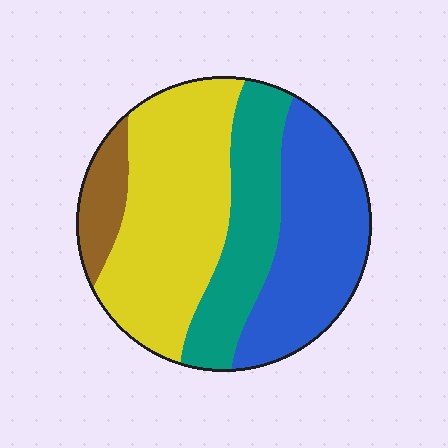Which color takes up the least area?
Brown, at roughly 10%.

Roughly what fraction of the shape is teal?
Teal takes up between a sixth and a third of the shape.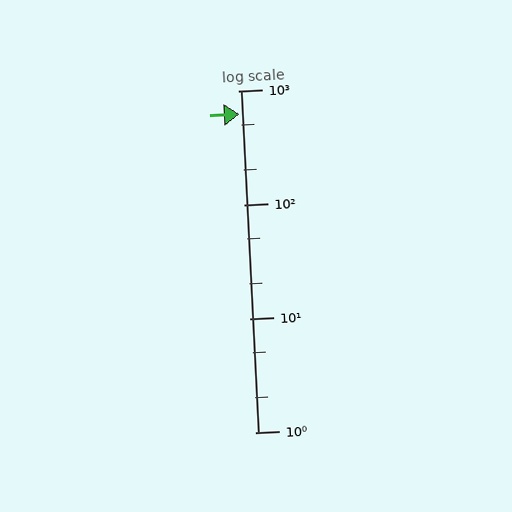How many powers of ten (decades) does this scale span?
The scale spans 3 decades, from 1 to 1000.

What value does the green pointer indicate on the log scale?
The pointer indicates approximately 620.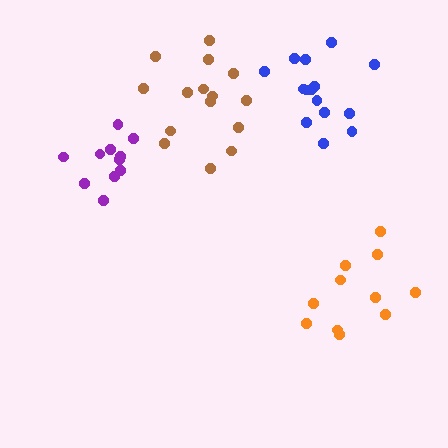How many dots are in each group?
Group 1: 11 dots, Group 2: 15 dots, Group 3: 15 dots, Group 4: 11 dots (52 total).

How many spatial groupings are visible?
There are 4 spatial groupings.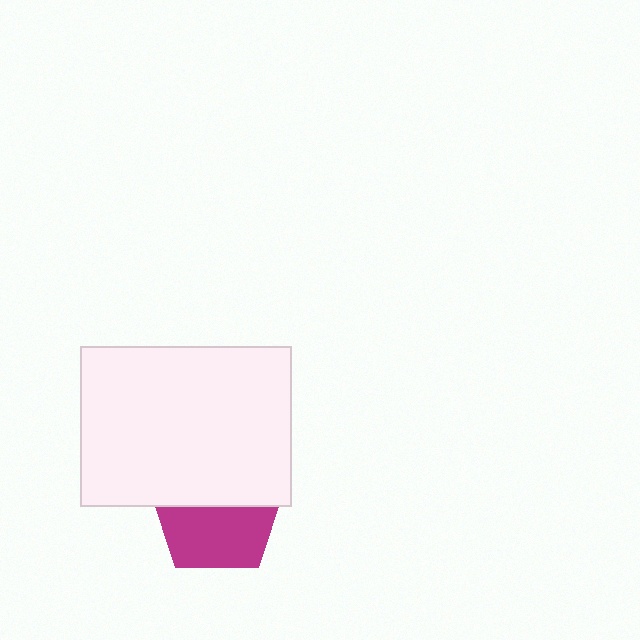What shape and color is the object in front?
The object in front is a white rectangle.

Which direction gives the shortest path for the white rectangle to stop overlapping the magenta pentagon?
Moving up gives the shortest separation.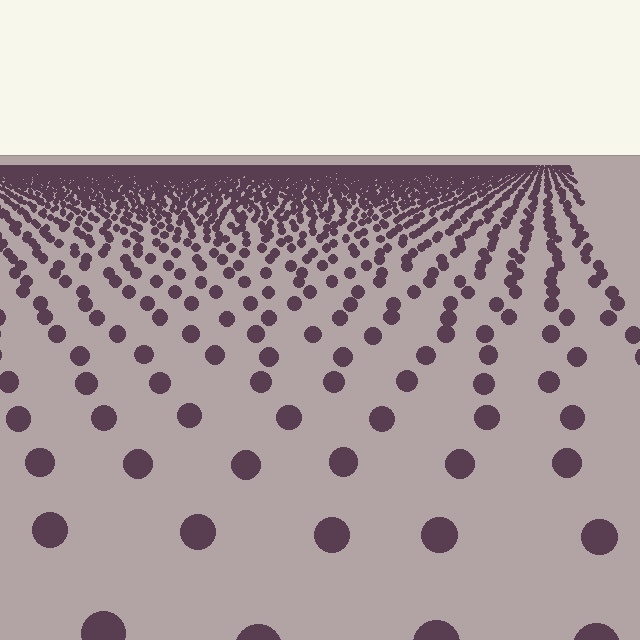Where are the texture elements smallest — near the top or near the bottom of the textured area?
Near the top.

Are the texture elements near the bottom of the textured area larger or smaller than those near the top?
Larger. Near the bottom, elements are closer to the viewer and appear at a bigger on-screen size.